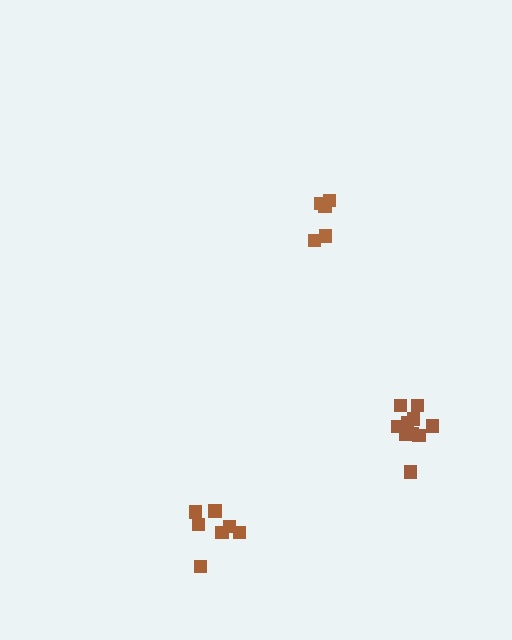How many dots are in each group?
Group 1: 5 dots, Group 2: 10 dots, Group 3: 7 dots (22 total).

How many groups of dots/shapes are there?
There are 3 groups.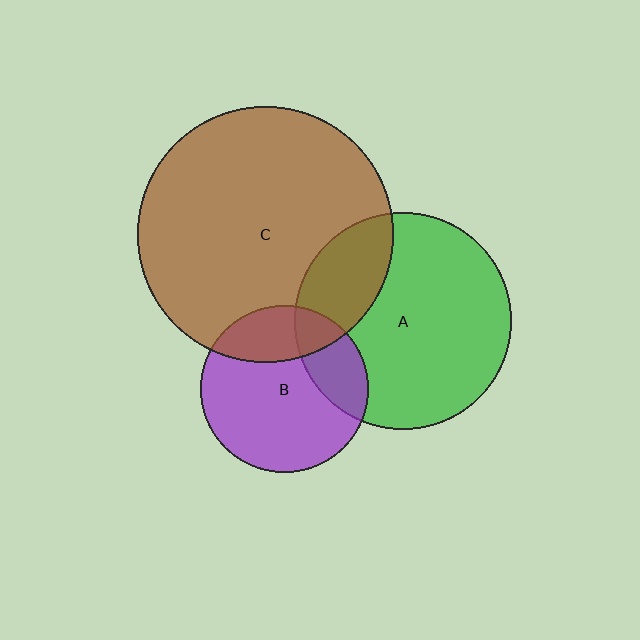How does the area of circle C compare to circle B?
Approximately 2.3 times.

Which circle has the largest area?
Circle C (brown).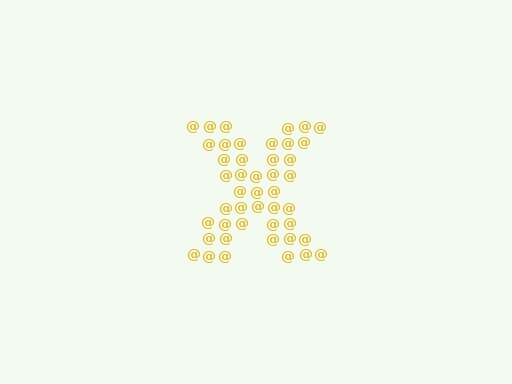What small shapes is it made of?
It is made of small at signs.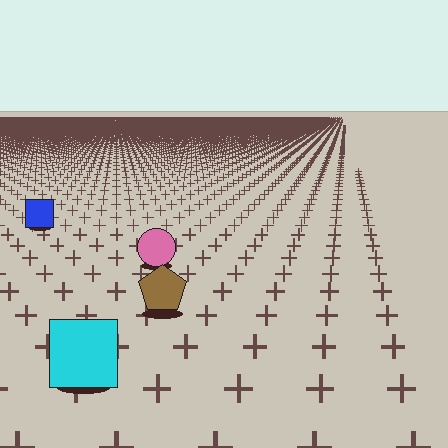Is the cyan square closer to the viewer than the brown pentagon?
Yes. The cyan square is closer — you can tell from the texture gradient: the ground texture is coarser near it.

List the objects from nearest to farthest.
From nearest to farthest: the cyan square, the brown pentagon, the pink circle, the blue square.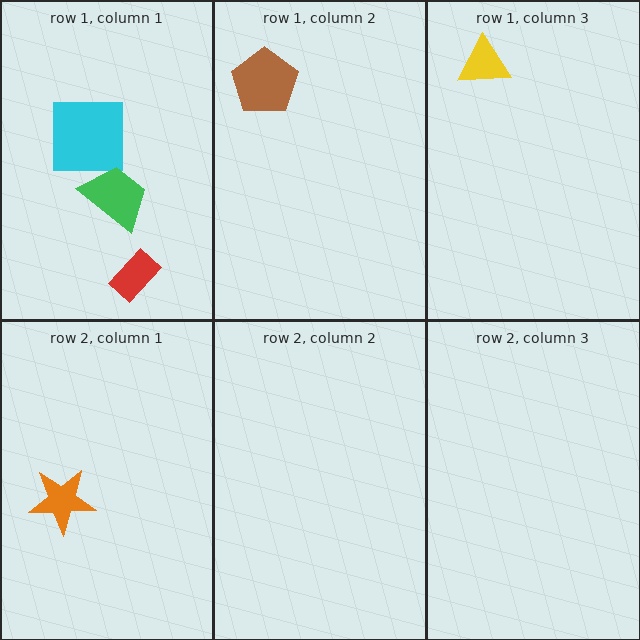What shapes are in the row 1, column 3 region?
The yellow triangle.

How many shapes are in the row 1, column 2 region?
1.